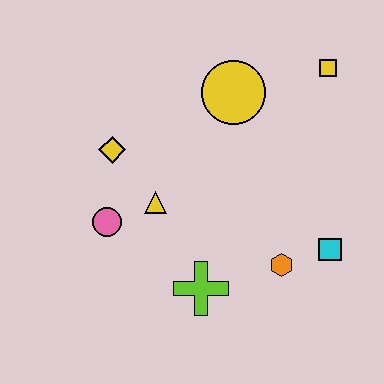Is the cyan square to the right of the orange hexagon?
Yes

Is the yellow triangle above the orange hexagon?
Yes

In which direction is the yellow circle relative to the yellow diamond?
The yellow circle is to the right of the yellow diamond.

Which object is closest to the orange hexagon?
The cyan square is closest to the orange hexagon.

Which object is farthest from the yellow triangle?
The yellow square is farthest from the yellow triangle.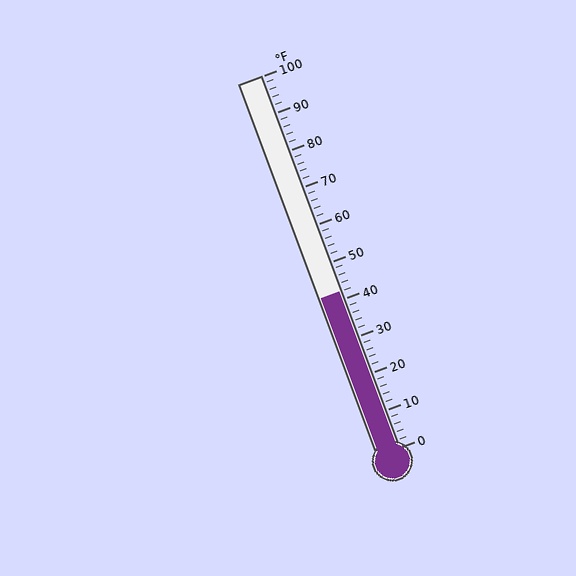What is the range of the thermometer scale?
The thermometer scale ranges from 0°F to 100°F.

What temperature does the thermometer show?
The thermometer shows approximately 42°F.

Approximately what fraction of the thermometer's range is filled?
The thermometer is filled to approximately 40% of its range.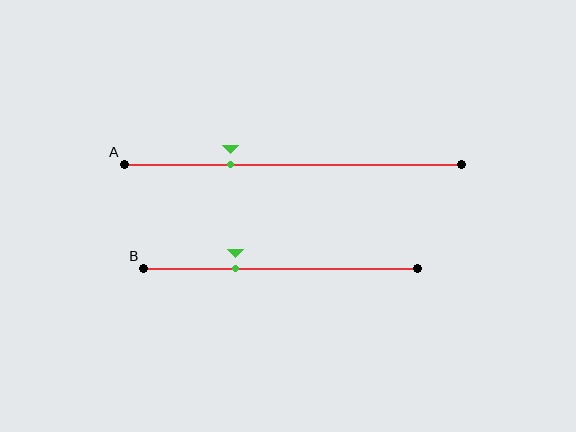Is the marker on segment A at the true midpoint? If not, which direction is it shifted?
No, the marker on segment A is shifted to the left by about 19% of the segment length.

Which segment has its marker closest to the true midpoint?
Segment B has its marker closest to the true midpoint.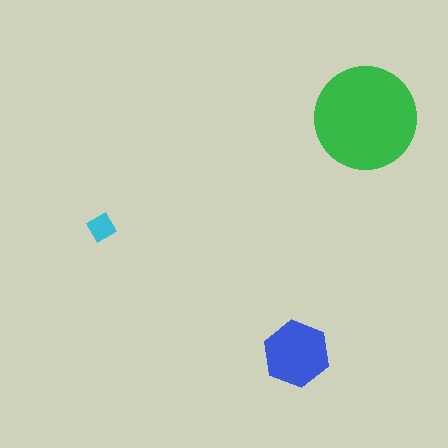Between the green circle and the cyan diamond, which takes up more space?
The green circle.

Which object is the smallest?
The cyan diamond.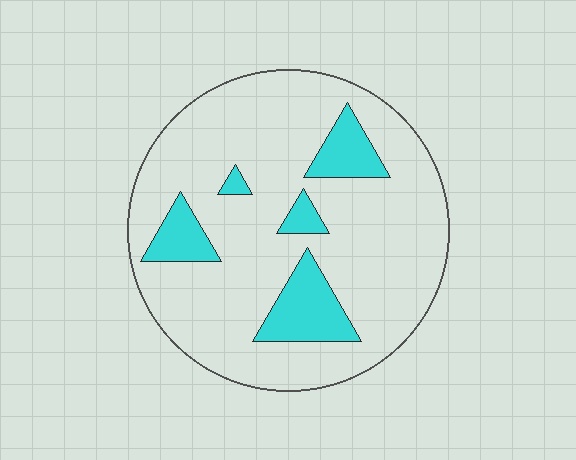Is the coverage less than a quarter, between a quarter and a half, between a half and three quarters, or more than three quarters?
Less than a quarter.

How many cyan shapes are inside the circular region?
5.